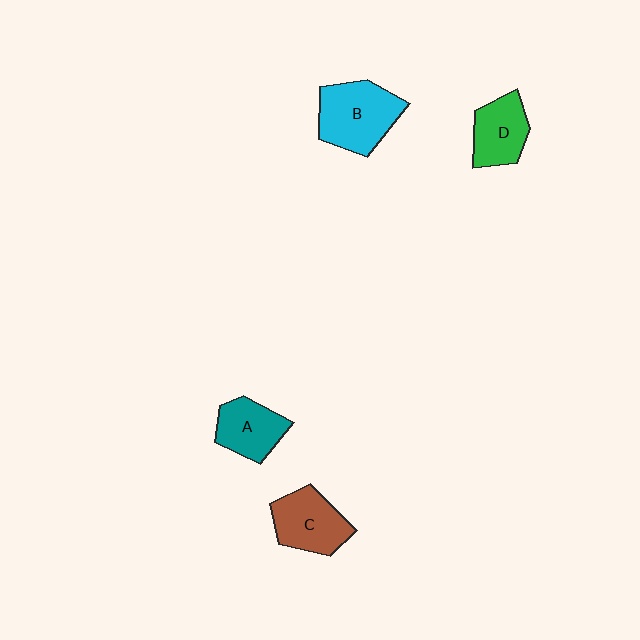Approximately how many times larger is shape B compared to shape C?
Approximately 1.2 times.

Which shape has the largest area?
Shape B (cyan).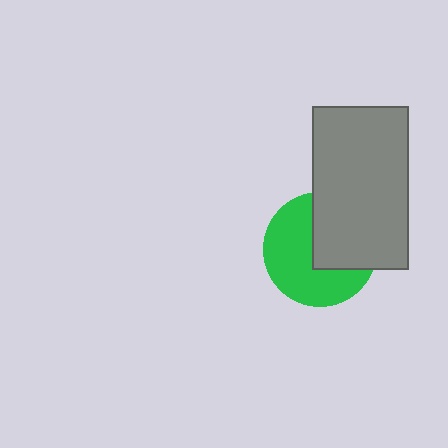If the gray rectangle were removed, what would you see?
You would see the complete green circle.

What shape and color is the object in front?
The object in front is a gray rectangle.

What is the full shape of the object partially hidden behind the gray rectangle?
The partially hidden object is a green circle.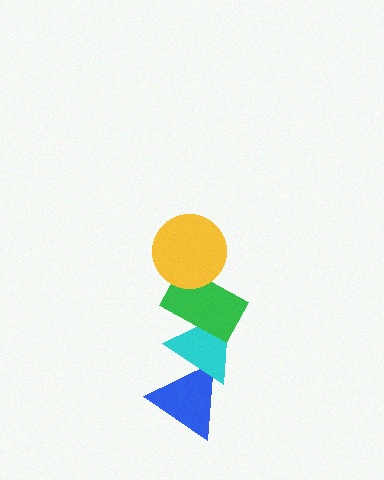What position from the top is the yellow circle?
The yellow circle is 1st from the top.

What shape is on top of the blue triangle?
The cyan triangle is on top of the blue triangle.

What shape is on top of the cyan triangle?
The green rectangle is on top of the cyan triangle.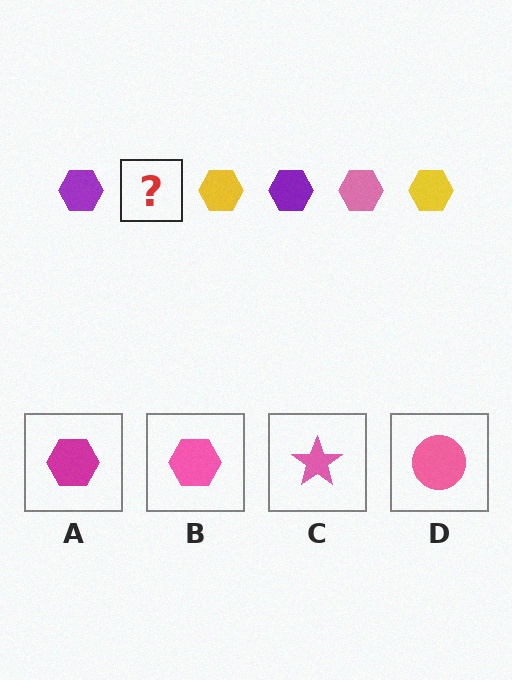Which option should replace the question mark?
Option B.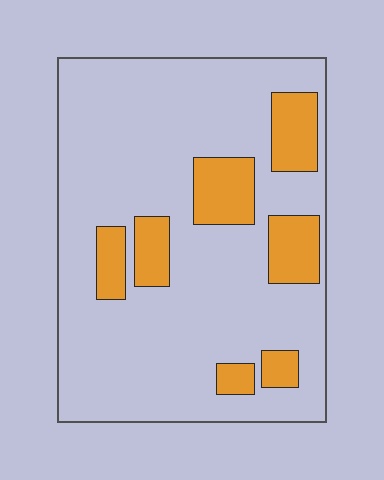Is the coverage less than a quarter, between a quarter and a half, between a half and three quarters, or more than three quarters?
Less than a quarter.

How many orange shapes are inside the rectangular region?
7.